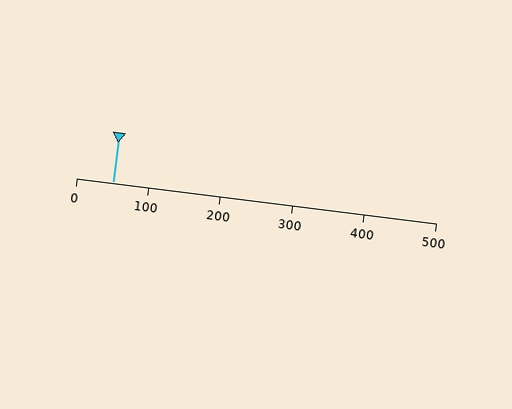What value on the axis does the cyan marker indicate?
The marker indicates approximately 50.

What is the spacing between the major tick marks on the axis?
The major ticks are spaced 100 apart.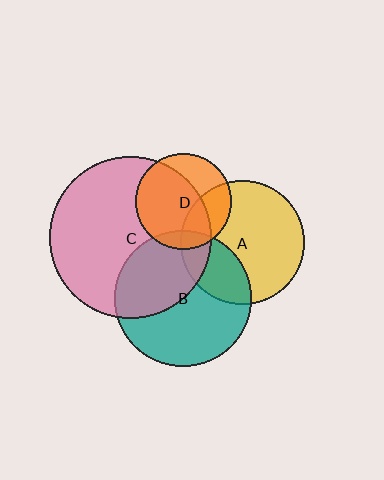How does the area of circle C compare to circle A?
Approximately 1.7 times.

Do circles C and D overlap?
Yes.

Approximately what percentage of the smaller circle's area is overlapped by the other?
Approximately 65%.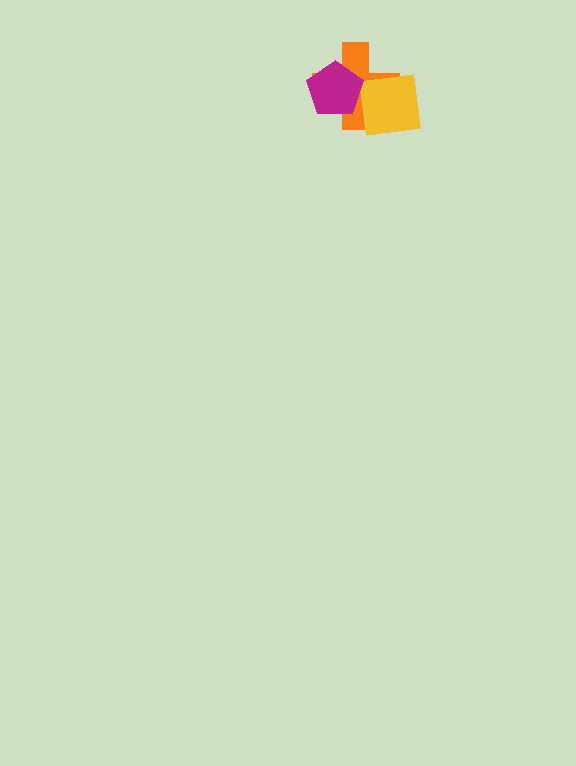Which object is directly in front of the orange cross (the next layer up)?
The yellow square is directly in front of the orange cross.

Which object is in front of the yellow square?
The magenta pentagon is in front of the yellow square.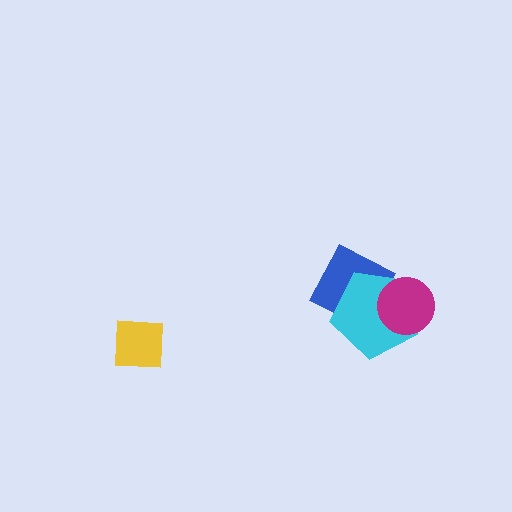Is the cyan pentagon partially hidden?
Yes, it is partially covered by another shape.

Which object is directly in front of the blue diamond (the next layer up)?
The cyan pentagon is directly in front of the blue diamond.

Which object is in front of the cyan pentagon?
The magenta circle is in front of the cyan pentagon.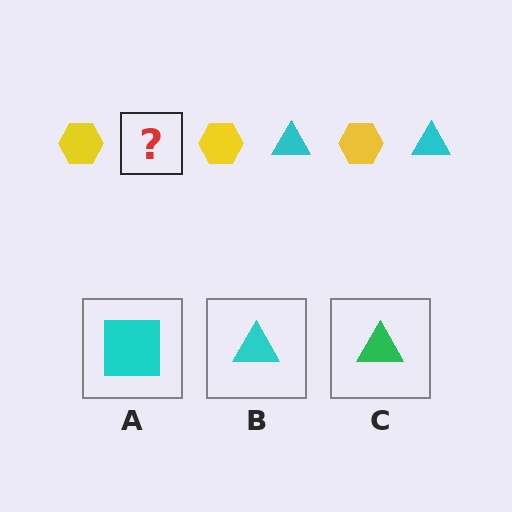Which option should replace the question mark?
Option B.